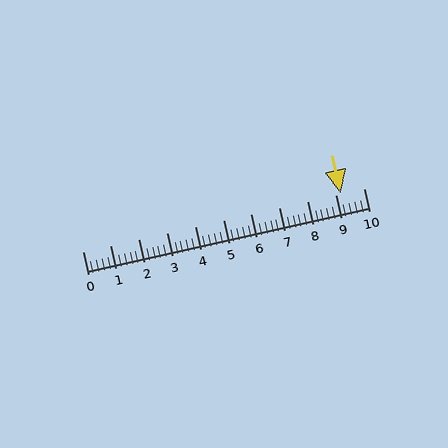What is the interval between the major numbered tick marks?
The major tick marks are spaced 1 units apart.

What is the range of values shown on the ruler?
The ruler shows values from 0 to 10.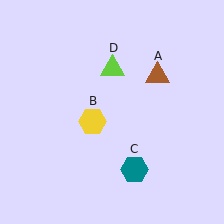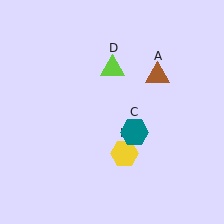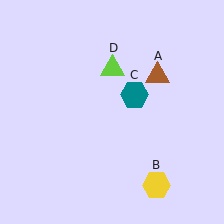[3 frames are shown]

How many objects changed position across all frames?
2 objects changed position: yellow hexagon (object B), teal hexagon (object C).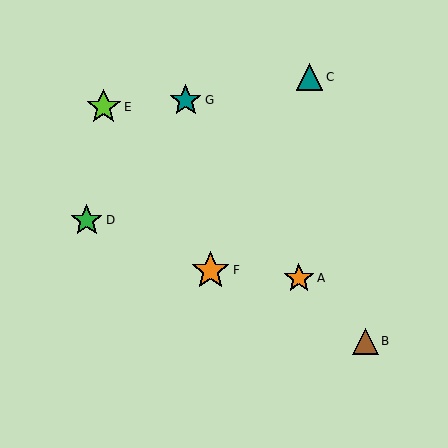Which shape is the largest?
The orange star (labeled F) is the largest.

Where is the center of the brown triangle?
The center of the brown triangle is at (366, 341).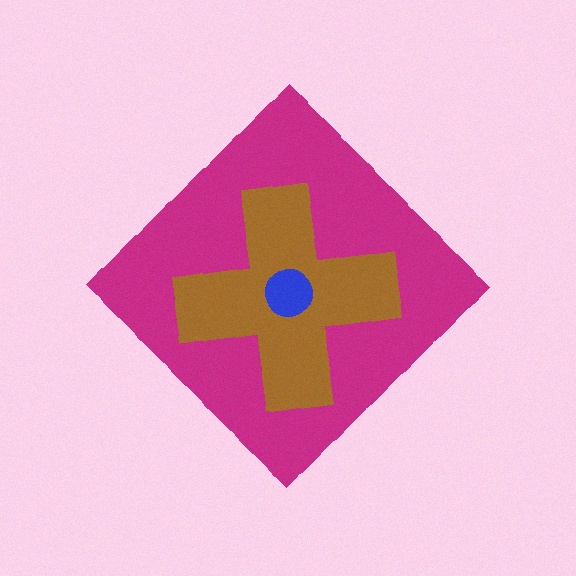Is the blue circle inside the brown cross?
Yes.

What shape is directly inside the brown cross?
The blue circle.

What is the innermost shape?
The blue circle.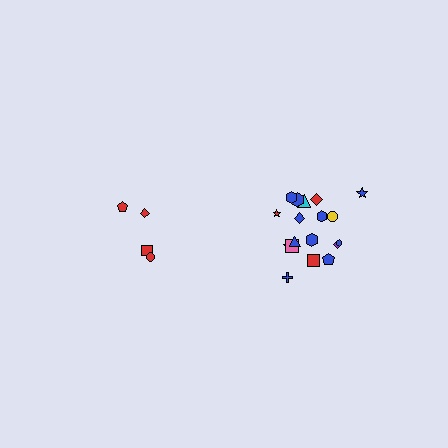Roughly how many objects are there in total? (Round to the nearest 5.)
Roughly 20 objects in total.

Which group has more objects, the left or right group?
The right group.